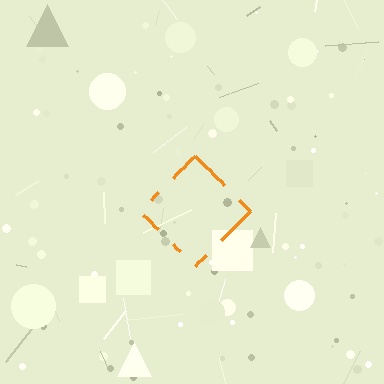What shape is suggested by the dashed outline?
The dashed outline suggests a diamond.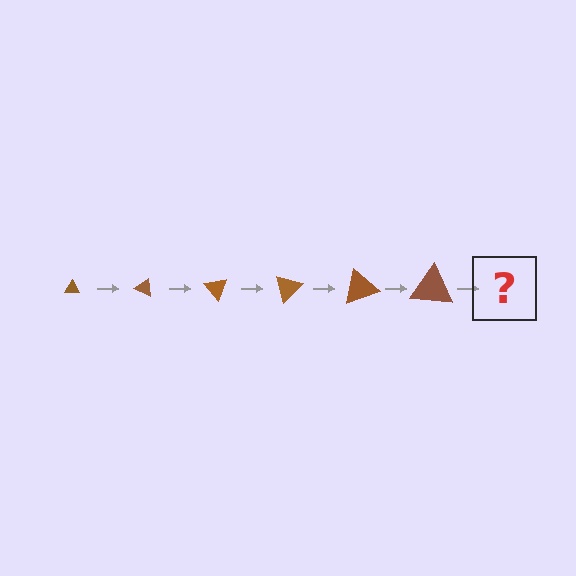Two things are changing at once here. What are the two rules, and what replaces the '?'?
The two rules are that the triangle grows larger each step and it rotates 25 degrees each step. The '?' should be a triangle, larger than the previous one and rotated 150 degrees from the start.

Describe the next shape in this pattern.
It should be a triangle, larger than the previous one and rotated 150 degrees from the start.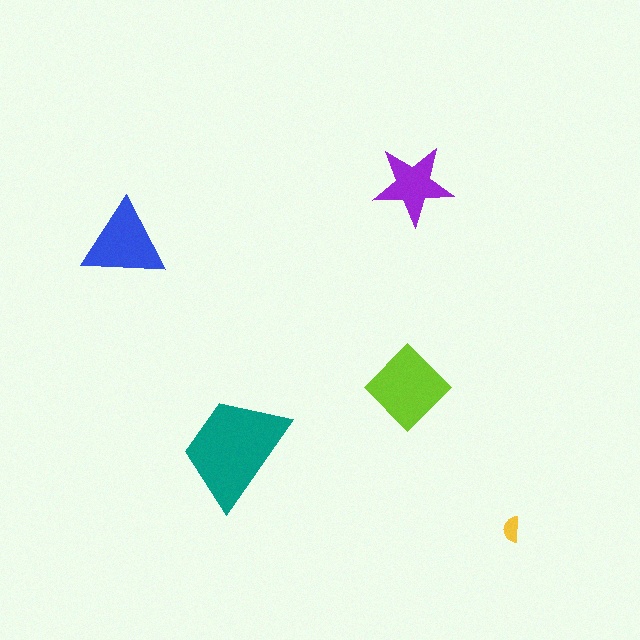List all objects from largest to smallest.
The teal trapezoid, the lime diamond, the blue triangle, the purple star, the yellow semicircle.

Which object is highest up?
The purple star is topmost.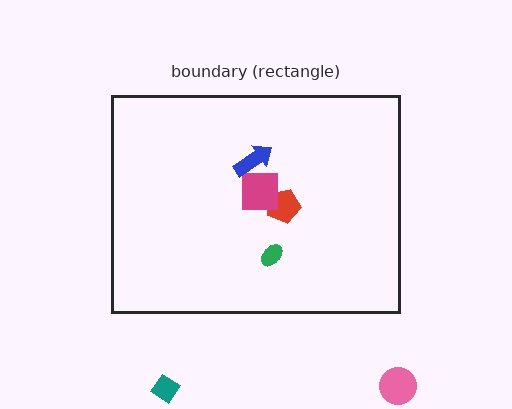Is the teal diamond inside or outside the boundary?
Outside.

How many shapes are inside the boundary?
4 inside, 2 outside.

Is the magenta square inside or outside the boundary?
Inside.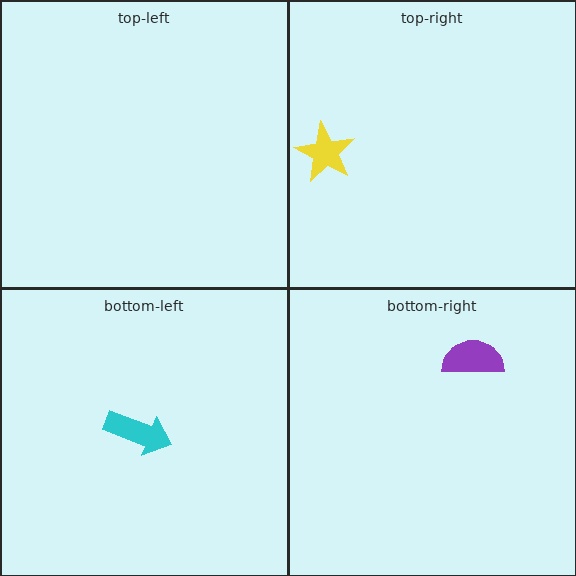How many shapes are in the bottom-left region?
1.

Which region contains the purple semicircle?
The bottom-right region.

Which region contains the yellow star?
The top-right region.